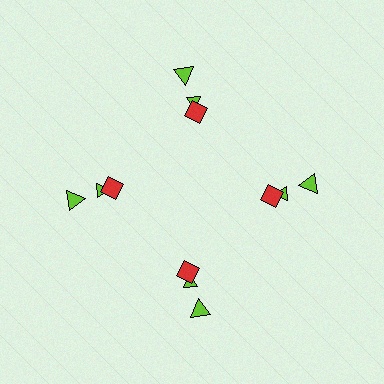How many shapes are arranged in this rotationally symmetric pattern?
There are 12 shapes, arranged in 4 groups of 3.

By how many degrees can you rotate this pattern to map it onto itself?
The pattern maps onto itself every 90 degrees of rotation.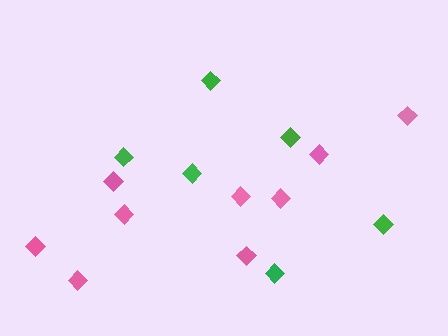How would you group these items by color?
There are 2 groups: one group of green diamonds (6) and one group of pink diamonds (9).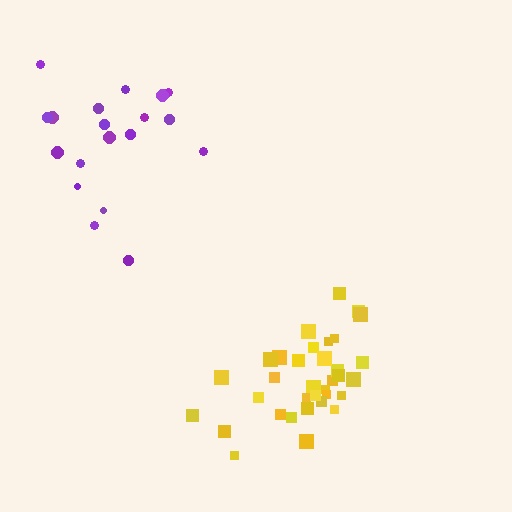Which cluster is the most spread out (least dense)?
Purple.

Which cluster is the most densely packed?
Yellow.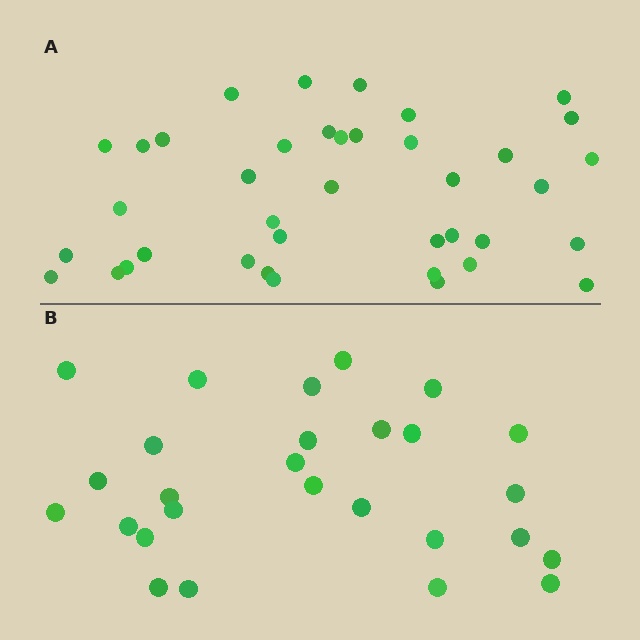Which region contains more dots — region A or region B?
Region A (the top region) has more dots.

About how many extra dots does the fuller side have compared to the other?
Region A has roughly 12 or so more dots than region B.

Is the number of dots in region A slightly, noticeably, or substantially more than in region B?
Region A has noticeably more, but not dramatically so. The ratio is roughly 1.4 to 1.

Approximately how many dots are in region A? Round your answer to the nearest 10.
About 40 dots. (The exact count is 39, which rounds to 40.)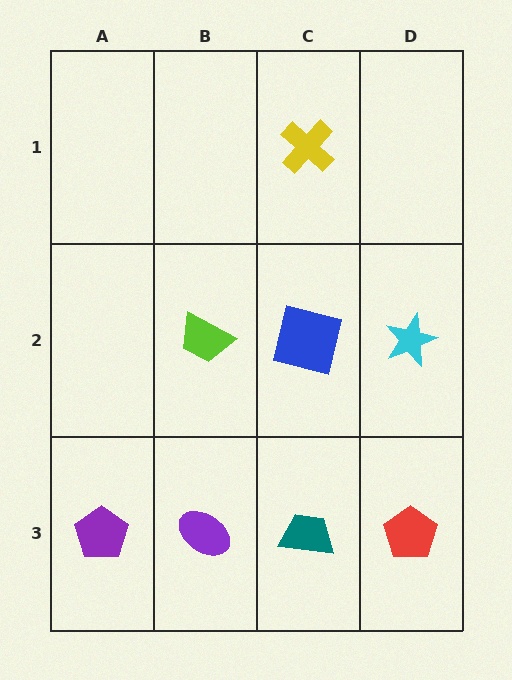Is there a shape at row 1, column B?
No, that cell is empty.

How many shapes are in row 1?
1 shape.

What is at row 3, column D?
A red pentagon.